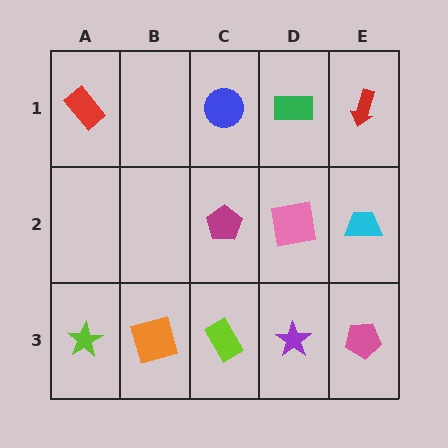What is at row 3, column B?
An orange square.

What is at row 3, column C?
A lime rectangle.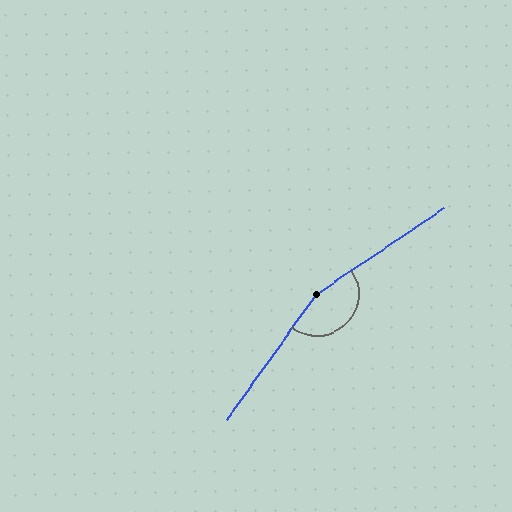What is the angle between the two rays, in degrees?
Approximately 160 degrees.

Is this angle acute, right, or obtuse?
It is obtuse.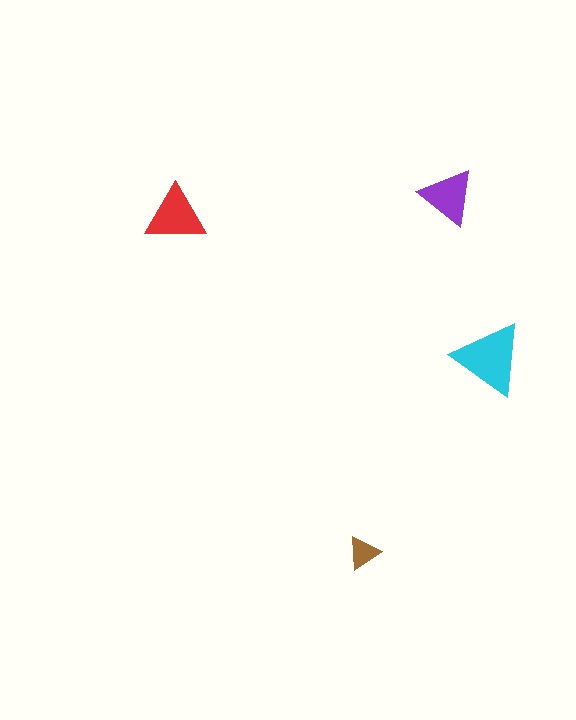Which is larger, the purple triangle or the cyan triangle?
The cyan one.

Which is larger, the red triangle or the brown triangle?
The red one.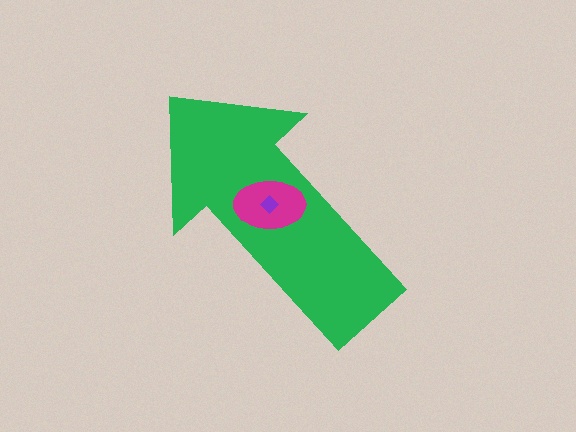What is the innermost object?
The purple diamond.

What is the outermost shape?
The green arrow.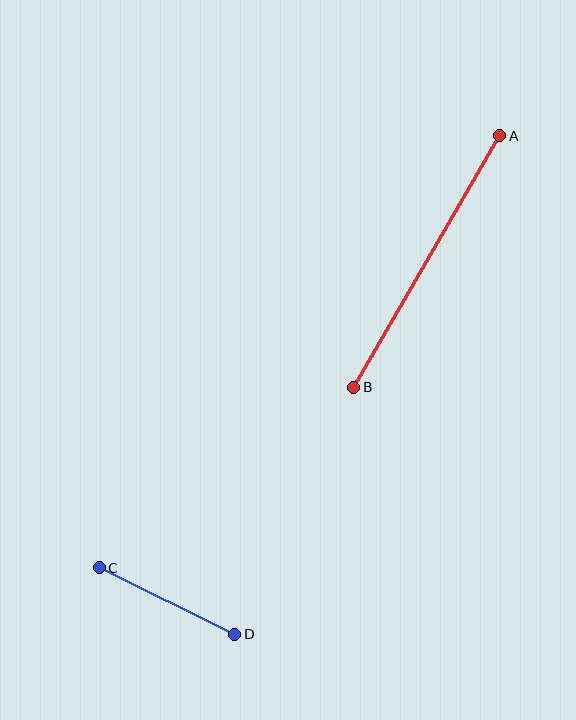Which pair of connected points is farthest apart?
Points A and B are farthest apart.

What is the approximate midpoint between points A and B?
The midpoint is at approximately (427, 261) pixels.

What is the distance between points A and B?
The distance is approximately 291 pixels.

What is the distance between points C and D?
The distance is approximately 151 pixels.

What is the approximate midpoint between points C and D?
The midpoint is at approximately (167, 601) pixels.